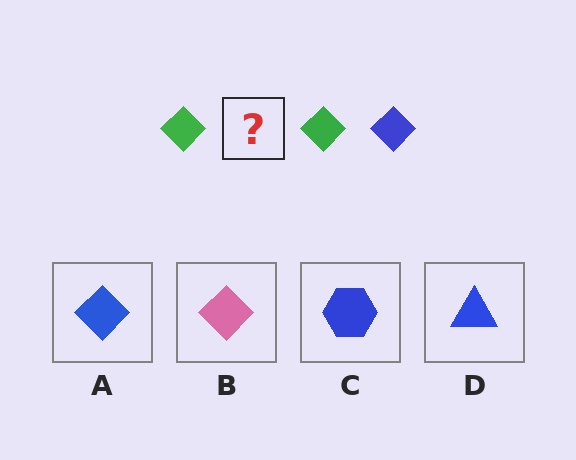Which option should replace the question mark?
Option A.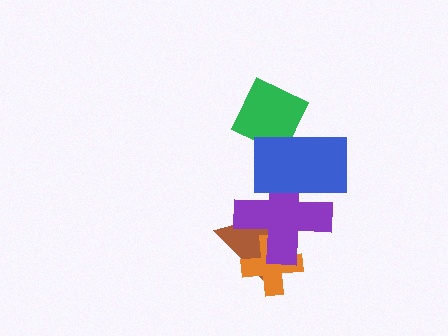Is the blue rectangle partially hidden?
No, no other shape covers it.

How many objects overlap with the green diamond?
1 object overlaps with the green diamond.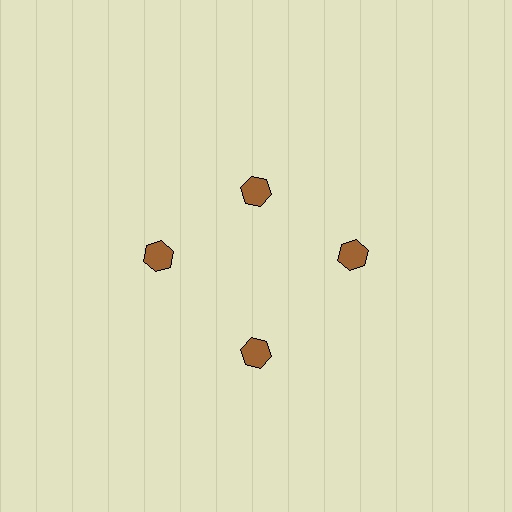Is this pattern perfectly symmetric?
No. The 4 brown hexagons are arranged in a ring, but one element near the 12 o'clock position is pulled inward toward the center, breaking the 4-fold rotational symmetry.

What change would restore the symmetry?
The symmetry would be restored by moving it outward, back onto the ring so that all 4 hexagons sit at equal angles and equal distance from the center.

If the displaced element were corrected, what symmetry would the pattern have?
It would have 4-fold rotational symmetry — the pattern would map onto itself every 90 degrees.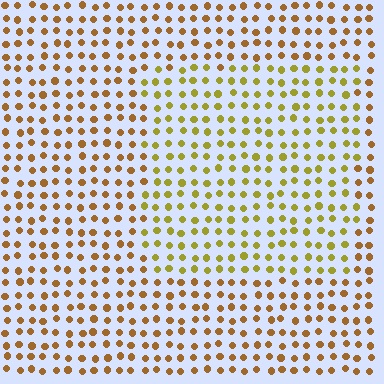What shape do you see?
I see a rectangle.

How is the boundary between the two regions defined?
The boundary is defined purely by a slight shift in hue (about 29 degrees). Spacing, size, and orientation are identical on both sides.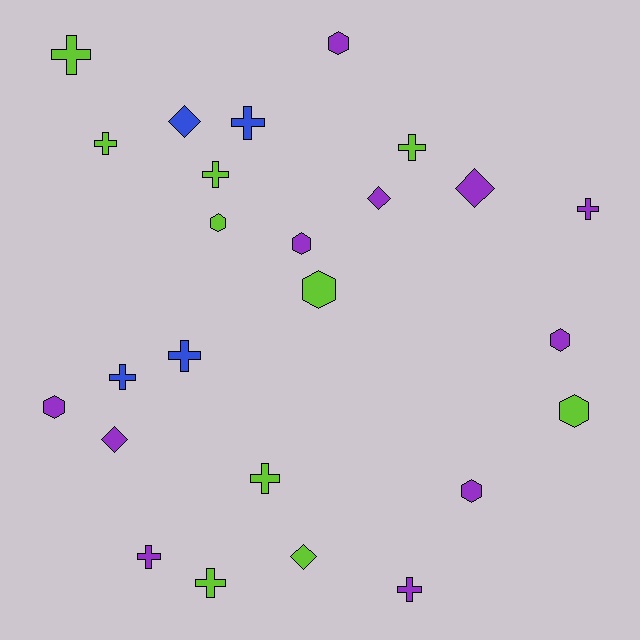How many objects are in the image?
There are 25 objects.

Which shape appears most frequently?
Cross, with 12 objects.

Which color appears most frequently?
Purple, with 11 objects.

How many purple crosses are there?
There are 3 purple crosses.